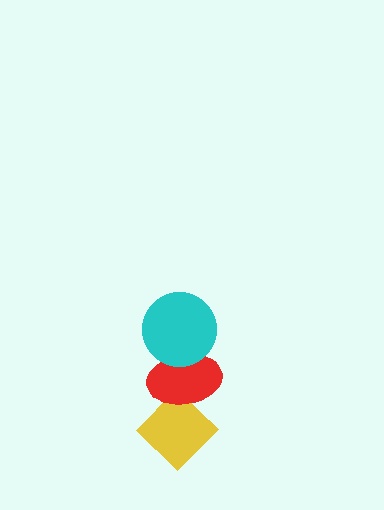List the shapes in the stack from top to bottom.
From top to bottom: the cyan circle, the red ellipse, the yellow diamond.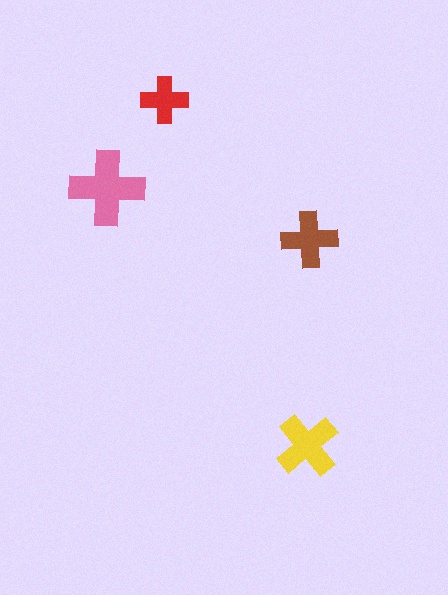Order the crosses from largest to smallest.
the pink one, the yellow one, the brown one, the red one.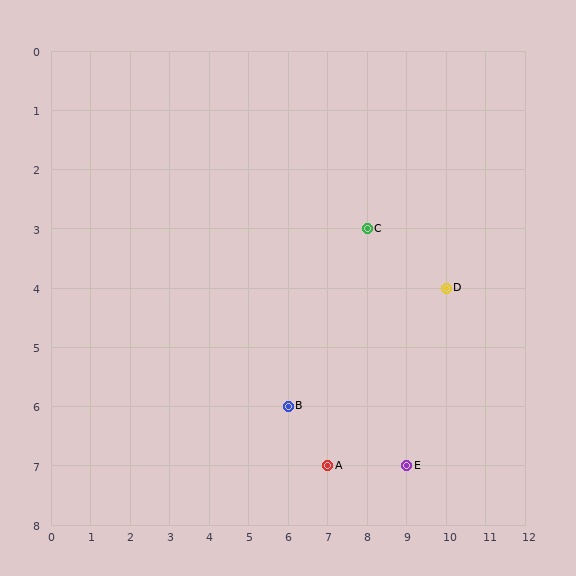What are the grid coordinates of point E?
Point E is at grid coordinates (9, 7).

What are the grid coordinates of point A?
Point A is at grid coordinates (7, 7).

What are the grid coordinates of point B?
Point B is at grid coordinates (6, 6).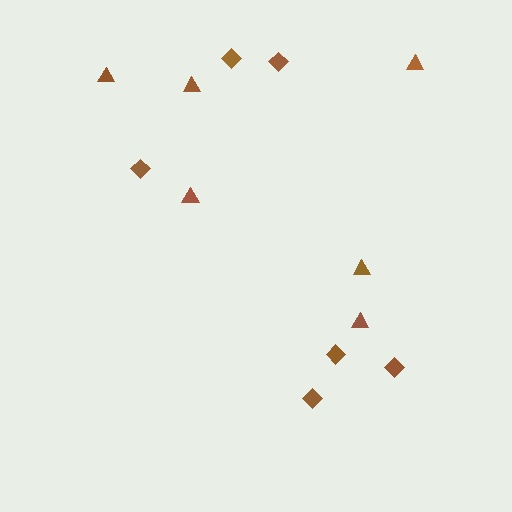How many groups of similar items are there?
There are 2 groups: one group of triangles (6) and one group of diamonds (6).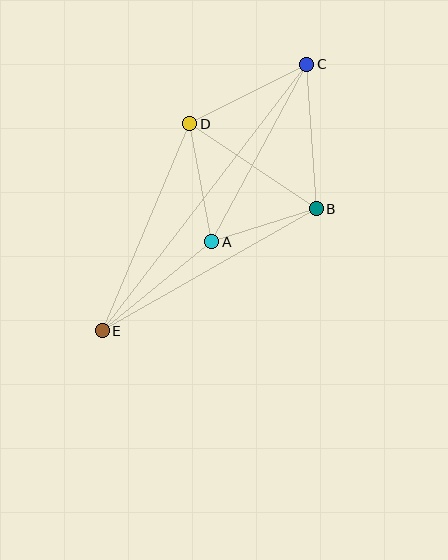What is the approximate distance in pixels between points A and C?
The distance between A and C is approximately 202 pixels.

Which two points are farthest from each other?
Points C and E are farthest from each other.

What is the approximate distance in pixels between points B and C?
The distance between B and C is approximately 145 pixels.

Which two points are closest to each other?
Points A and B are closest to each other.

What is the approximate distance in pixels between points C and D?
The distance between C and D is approximately 132 pixels.